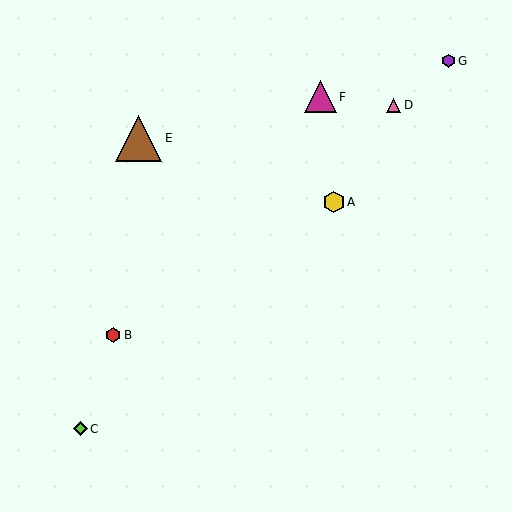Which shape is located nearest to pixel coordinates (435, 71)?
The purple hexagon (labeled G) at (448, 61) is nearest to that location.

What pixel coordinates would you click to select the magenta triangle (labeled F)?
Click at (320, 97) to select the magenta triangle F.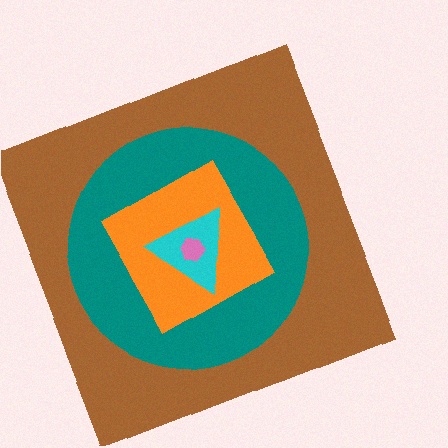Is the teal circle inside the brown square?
Yes.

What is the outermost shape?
The brown square.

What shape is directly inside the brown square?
The teal circle.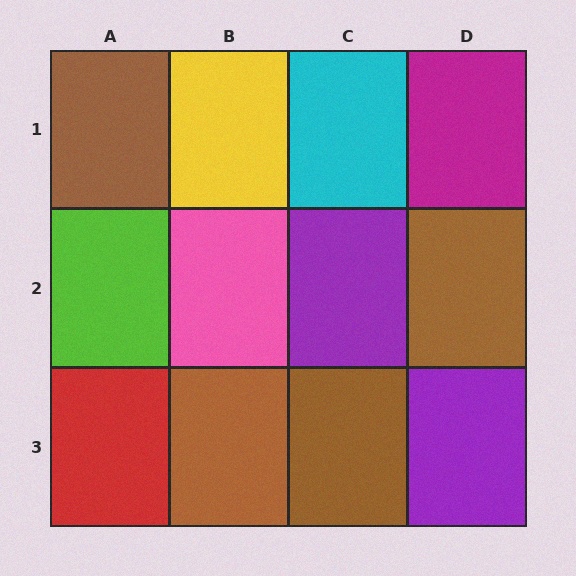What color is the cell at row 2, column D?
Brown.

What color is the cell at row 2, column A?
Lime.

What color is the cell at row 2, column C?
Purple.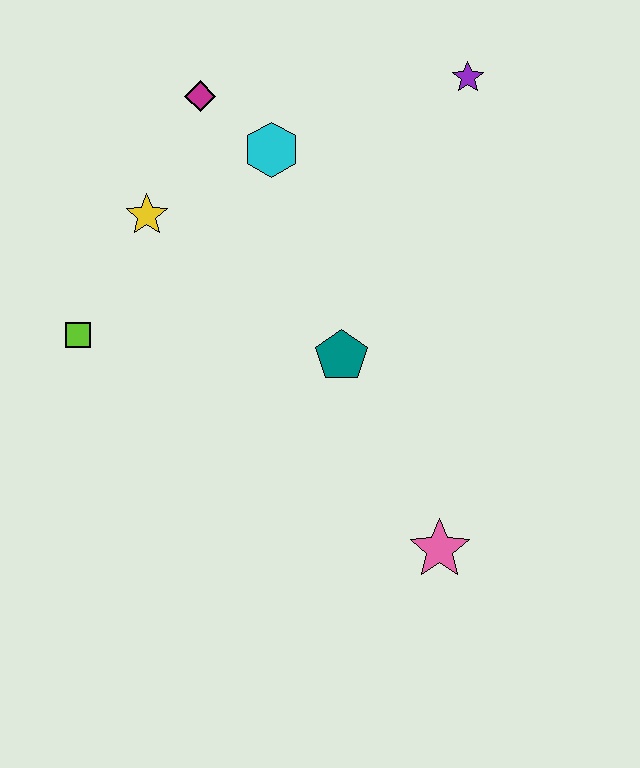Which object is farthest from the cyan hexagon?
The pink star is farthest from the cyan hexagon.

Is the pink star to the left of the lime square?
No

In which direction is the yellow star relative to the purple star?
The yellow star is to the left of the purple star.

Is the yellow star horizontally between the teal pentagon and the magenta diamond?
No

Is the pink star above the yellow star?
No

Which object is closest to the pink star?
The teal pentagon is closest to the pink star.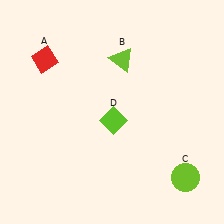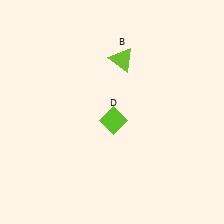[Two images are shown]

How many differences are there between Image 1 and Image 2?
There are 2 differences between the two images.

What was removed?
The lime circle (C), the red diamond (A) were removed in Image 2.